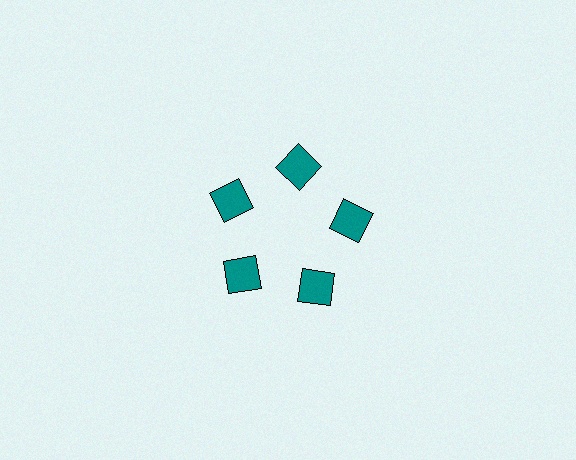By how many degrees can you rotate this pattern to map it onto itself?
The pattern maps onto itself every 72 degrees of rotation.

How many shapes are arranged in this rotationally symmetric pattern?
There are 5 shapes, arranged in 5 groups of 1.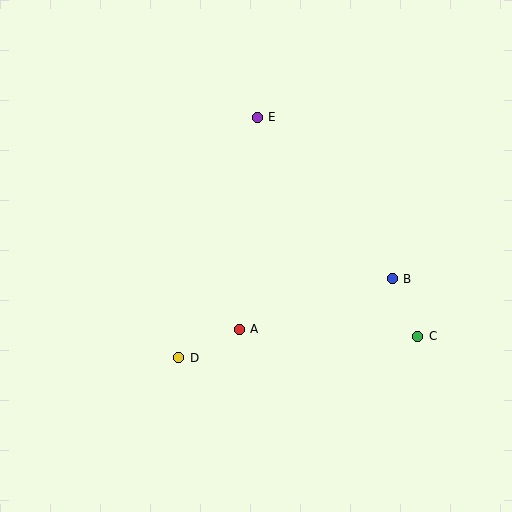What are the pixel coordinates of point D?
Point D is at (179, 358).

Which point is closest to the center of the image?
Point A at (239, 329) is closest to the center.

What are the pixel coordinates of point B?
Point B is at (392, 279).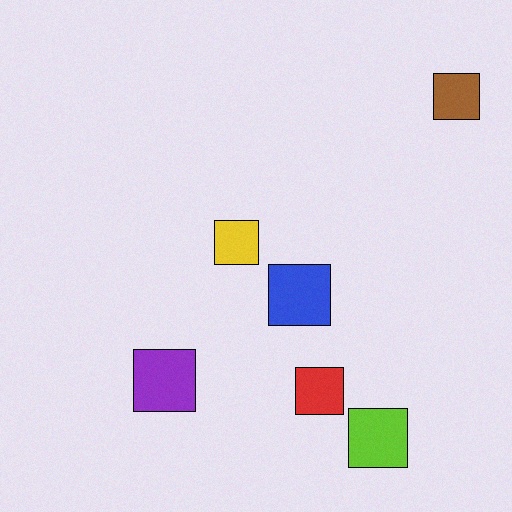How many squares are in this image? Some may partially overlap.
There are 6 squares.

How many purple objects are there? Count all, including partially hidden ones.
There is 1 purple object.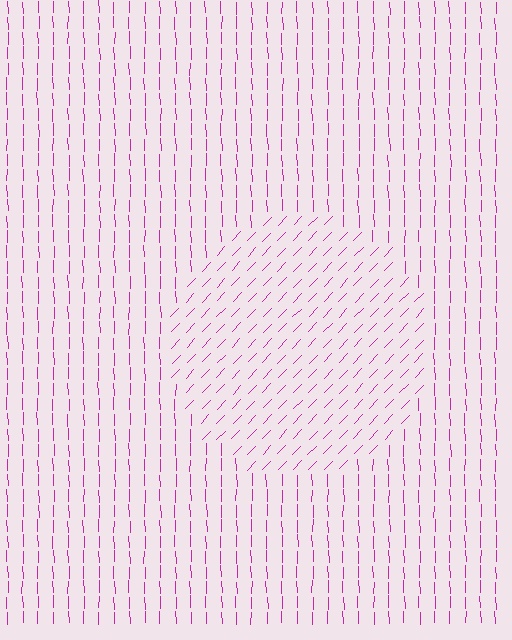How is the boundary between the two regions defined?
The boundary is defined purely by a change in line orientation (approximately 45 degrees difference). All lines are the same color and thickness.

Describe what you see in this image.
The image is filled with small magenta line segments. A circle region in the image has lines oriented differently from the surrounding lines, creating a visible texture boundary.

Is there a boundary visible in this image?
Yes, there is a texture boundary formed by a change in line orientation.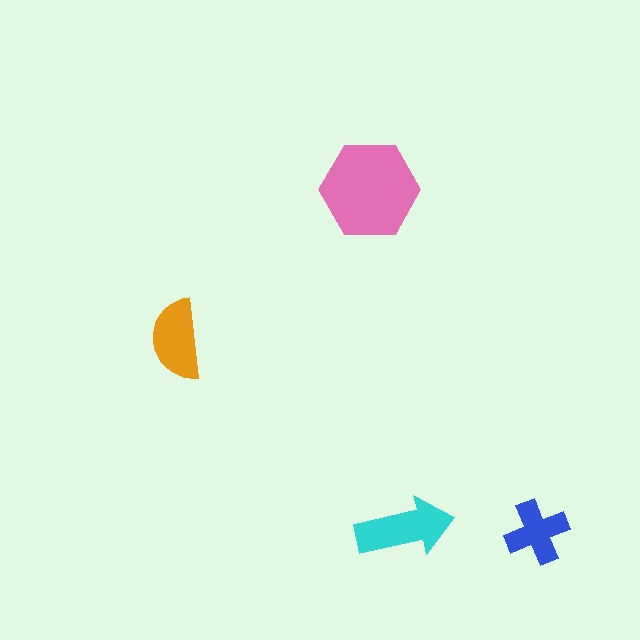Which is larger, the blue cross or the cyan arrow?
The cyan arrow.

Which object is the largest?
The pink hexagon.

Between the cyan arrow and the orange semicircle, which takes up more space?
The cyan arrow.